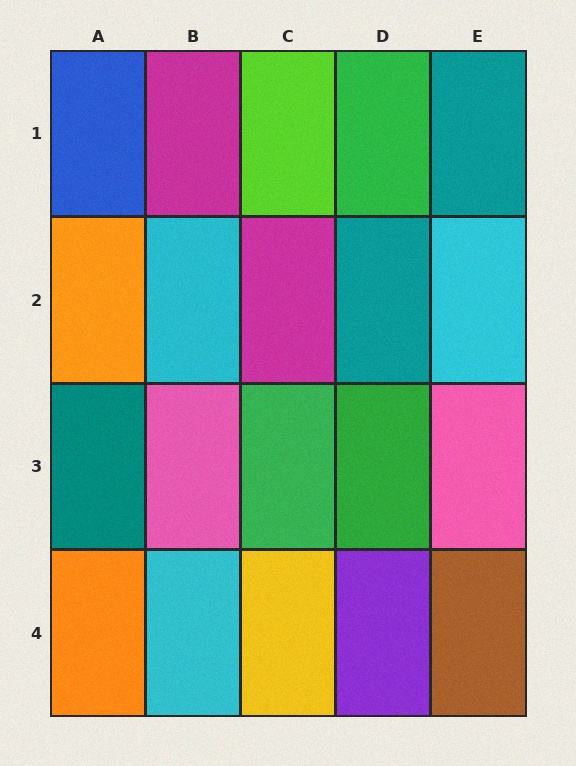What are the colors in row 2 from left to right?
Orange, cyan, magenta, teal, cyan.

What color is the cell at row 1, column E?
Teal.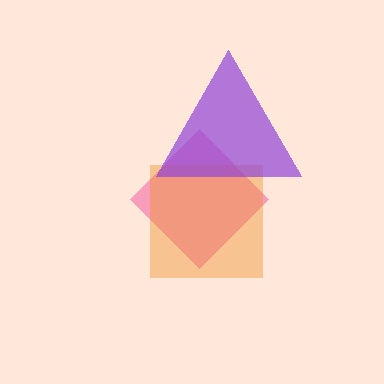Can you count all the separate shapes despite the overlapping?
Yes, there are 3 separate shapes.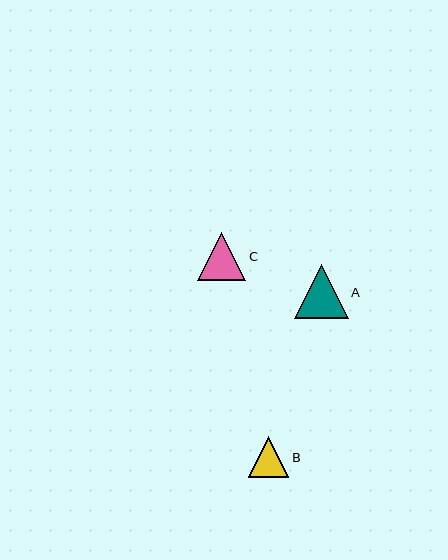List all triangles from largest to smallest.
From largest to smallest: A, C, B.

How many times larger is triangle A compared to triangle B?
Triangle A is approximately 1.3 times the size of triangle B.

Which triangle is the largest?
Triangle A is the largest with a size of approximately 54 pixels.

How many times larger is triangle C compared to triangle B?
Triangle C is approximately 1.2 times the size of triangle B.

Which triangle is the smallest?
Triangle B is the smallest with a size of approximately 41 pixels.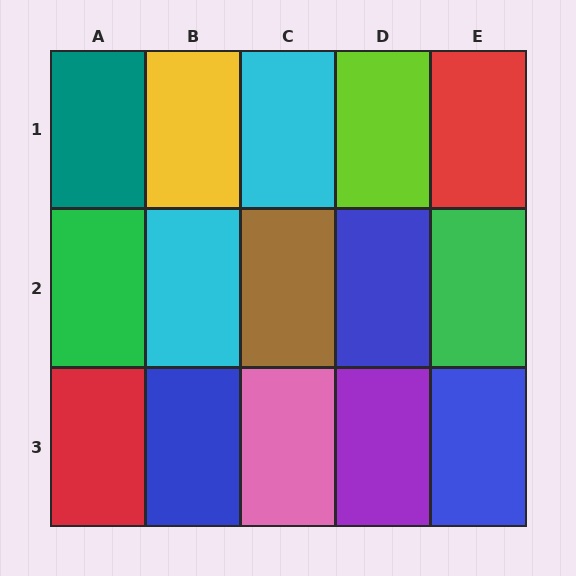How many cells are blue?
3 cells are blue.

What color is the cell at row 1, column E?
Red.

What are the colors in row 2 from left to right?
Green, cyan, brown, blue, green.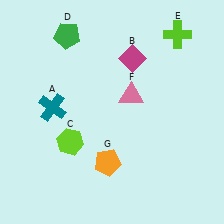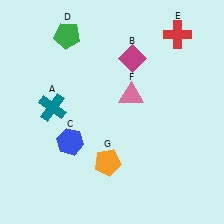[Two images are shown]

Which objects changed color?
C changed from lime to blue. E changed from lime to red.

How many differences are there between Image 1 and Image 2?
There are 2 differences between the two images.